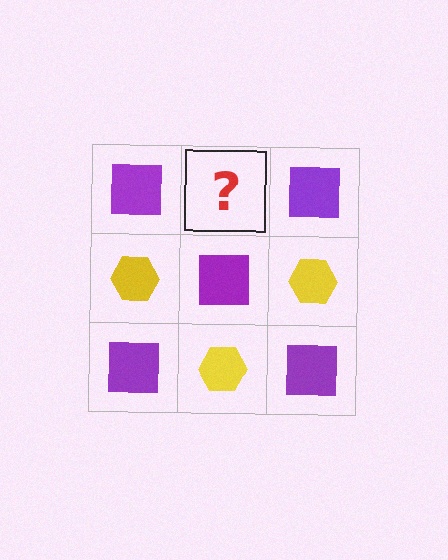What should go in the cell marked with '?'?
The missing cell should contain a yellow hexagon.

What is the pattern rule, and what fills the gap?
The rule is that it alternates purple square and yellow hexagon in a checkerboard pattern. The gap should be filled with a yellow hexagon.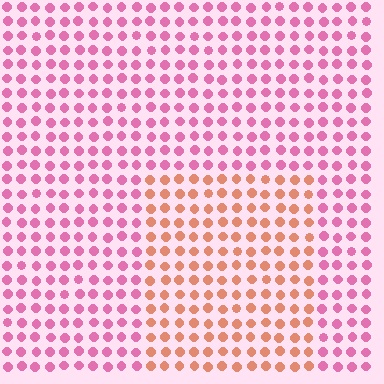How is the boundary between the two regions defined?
The boundary is defined purely by a slight shift in hue (about 47 degrees). Spacing, size, and orientation are identical on both sides.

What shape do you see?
I see a rectangle.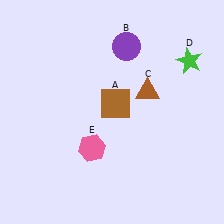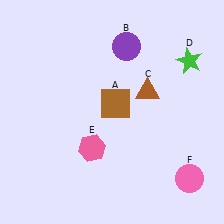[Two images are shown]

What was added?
A pink circle (F) was added in Image 2.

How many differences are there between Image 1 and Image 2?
There is 1 difference between the two images.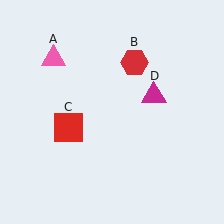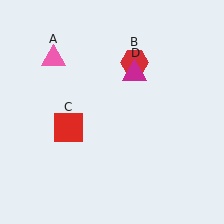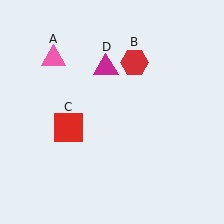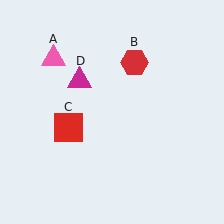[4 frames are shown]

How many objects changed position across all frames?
1 object changed position: magenta triangle (object D).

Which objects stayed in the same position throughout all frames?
Pink triangle (object A) and red hexagon (object B) and red square (object C) remained stationary.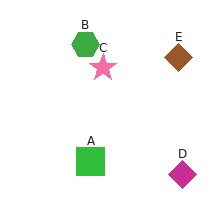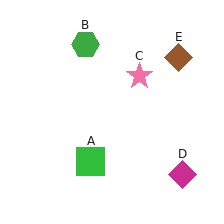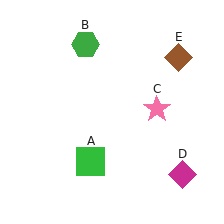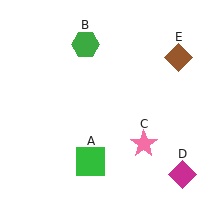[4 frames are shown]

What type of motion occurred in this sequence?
The pink star (object C) rotated clockwise around the center of the scene.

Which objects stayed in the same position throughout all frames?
Green square (object A) and green hexagon (object B) and magenta diamond (object D) and brown diamond (object E) remained stationary.